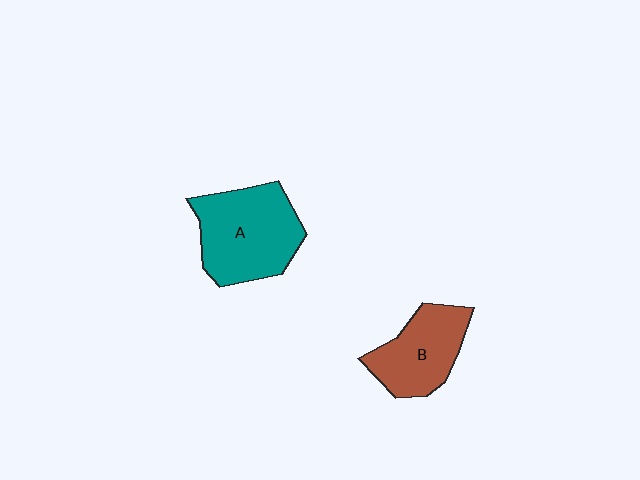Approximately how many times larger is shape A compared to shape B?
Approximately 1.3 times.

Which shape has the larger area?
Shape A (teal).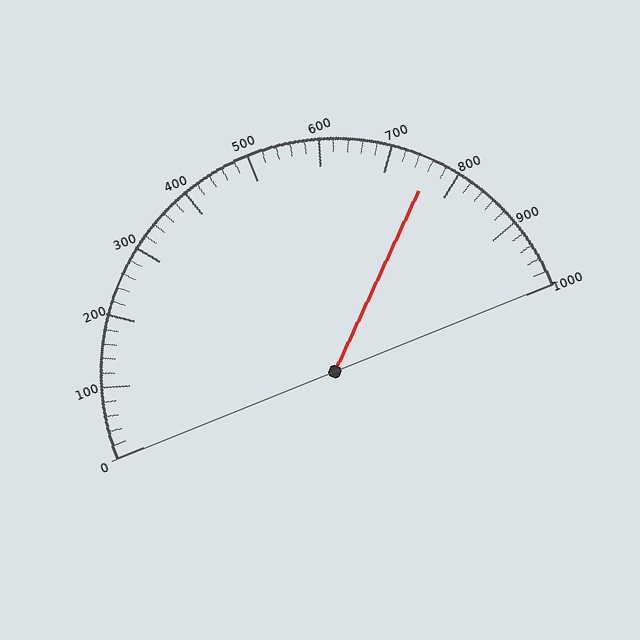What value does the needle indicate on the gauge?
The needle indicates approximately 760.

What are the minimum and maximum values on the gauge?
The gauge ranges from 0 to 1000.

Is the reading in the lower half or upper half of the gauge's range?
The reading is in the upper half of the range (0 to 1000).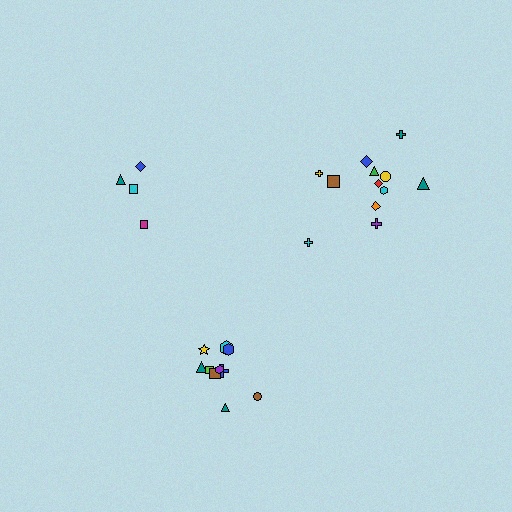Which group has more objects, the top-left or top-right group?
The top-right group.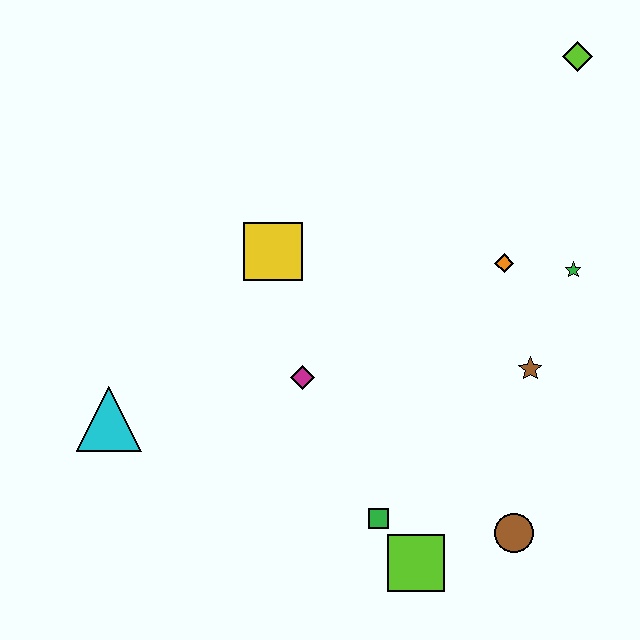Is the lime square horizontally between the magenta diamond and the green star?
Yes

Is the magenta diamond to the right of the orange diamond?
No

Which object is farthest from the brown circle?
The lime diamond is farthest from the brown circle.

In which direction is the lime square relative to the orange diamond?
The lime square is below the orange diamond.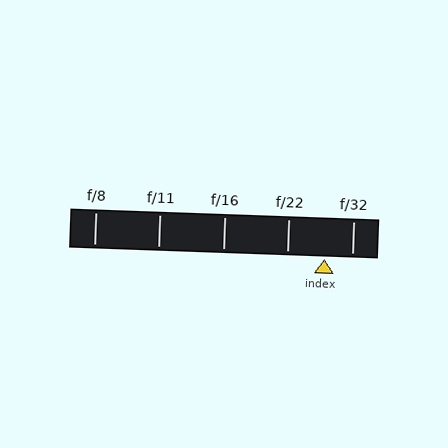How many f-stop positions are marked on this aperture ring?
There are 5 f-stop positions marked.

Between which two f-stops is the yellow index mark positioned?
The index mark is between f/22 and f/32.